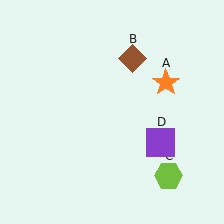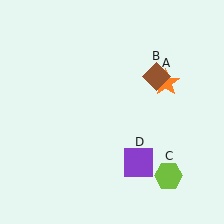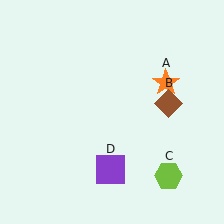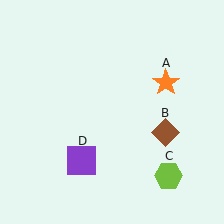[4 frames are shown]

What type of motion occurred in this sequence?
The brown diamond (object B), purple square (object D) rotated clockwise around the center of the scene.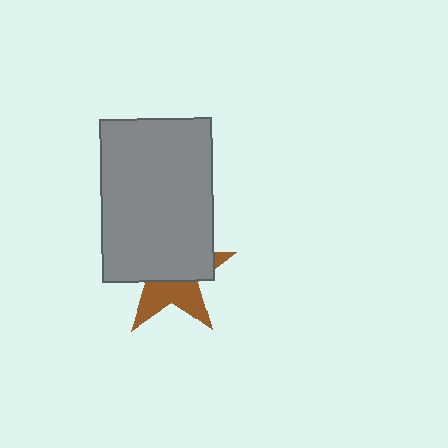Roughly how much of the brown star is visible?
A small part of it is visible (roughly 41%).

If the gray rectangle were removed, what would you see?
You would see the complete brown star.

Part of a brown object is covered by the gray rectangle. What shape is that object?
It is a star.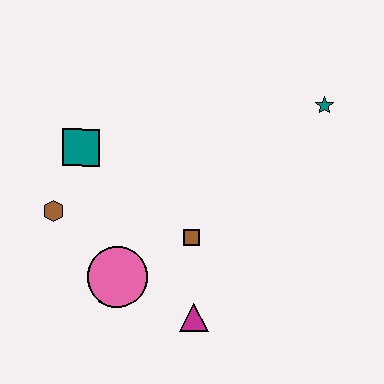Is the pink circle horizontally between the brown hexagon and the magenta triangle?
Yes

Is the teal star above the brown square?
Yes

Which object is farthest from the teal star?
The brown hexagon is farthest from the teal star.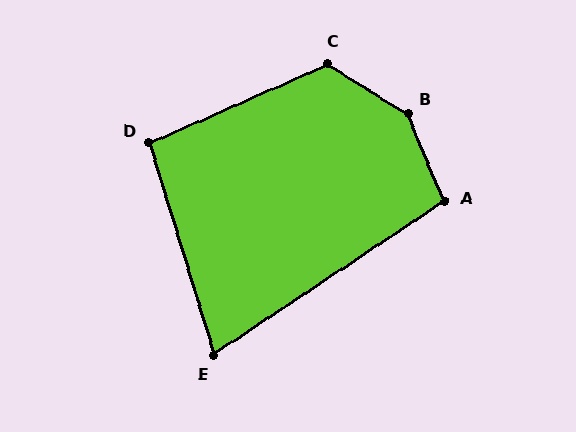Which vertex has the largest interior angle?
B, at approximately 145 degrees.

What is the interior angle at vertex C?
Approximately 124 degrees (obtuse).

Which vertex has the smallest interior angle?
E, at approximately 73 degrees.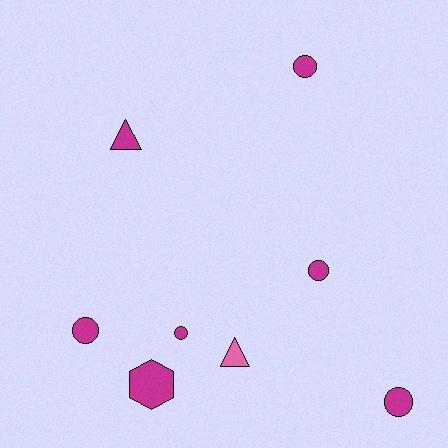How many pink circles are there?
There are no pink circles.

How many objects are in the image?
There are 8 objects.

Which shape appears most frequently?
Circle, with 5 objects.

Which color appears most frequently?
Magenta, with 7 objects.